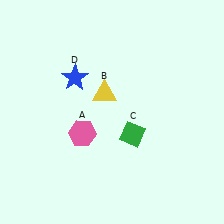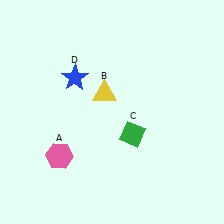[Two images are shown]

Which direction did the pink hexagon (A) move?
The pink hexagon (A) moved left.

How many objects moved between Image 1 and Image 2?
1 object moved between the two images.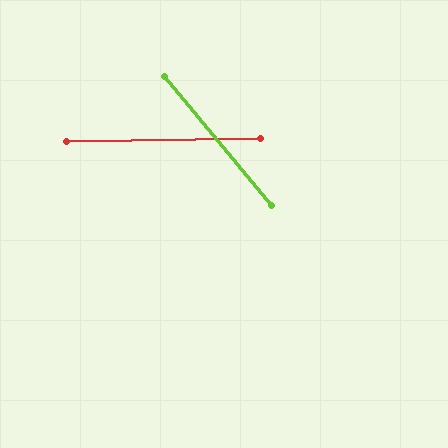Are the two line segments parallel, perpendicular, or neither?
Neither parallel nor perpendicular — they differ by about 51°.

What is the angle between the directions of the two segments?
Approximately 51 degrees.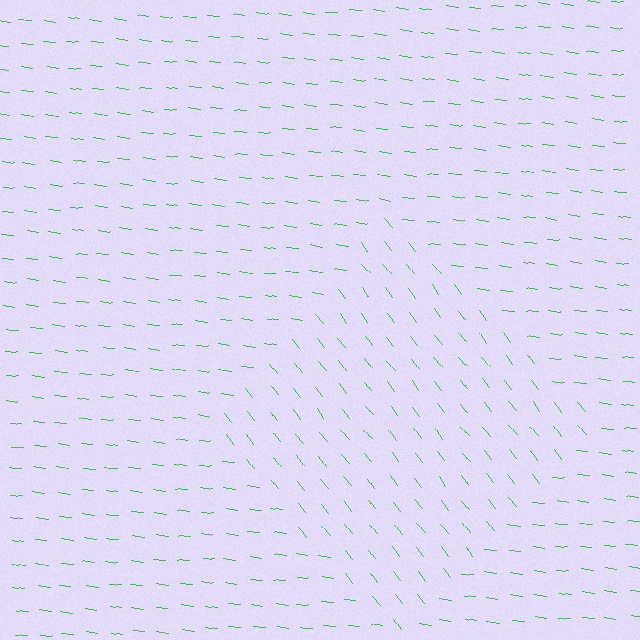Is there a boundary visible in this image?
Yes, there is a texture boundary formed by a change in line orientation.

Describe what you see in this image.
The image is filled with small green line segments. A diamond region in the image has lines oriented differently from the surrounding lines, creating a visible texture boundary.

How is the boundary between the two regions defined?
The boundary is defined purely by a change in line orientation (approximately 45 degrees difference). All lines are the same color and thickness.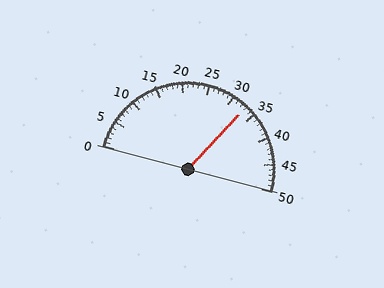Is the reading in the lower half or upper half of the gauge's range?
The reading is in the upper half of the range (0 to 50).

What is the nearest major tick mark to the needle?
The nearest major tick mark is 35.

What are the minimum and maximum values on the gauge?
The gauge ranges from 0 to 50.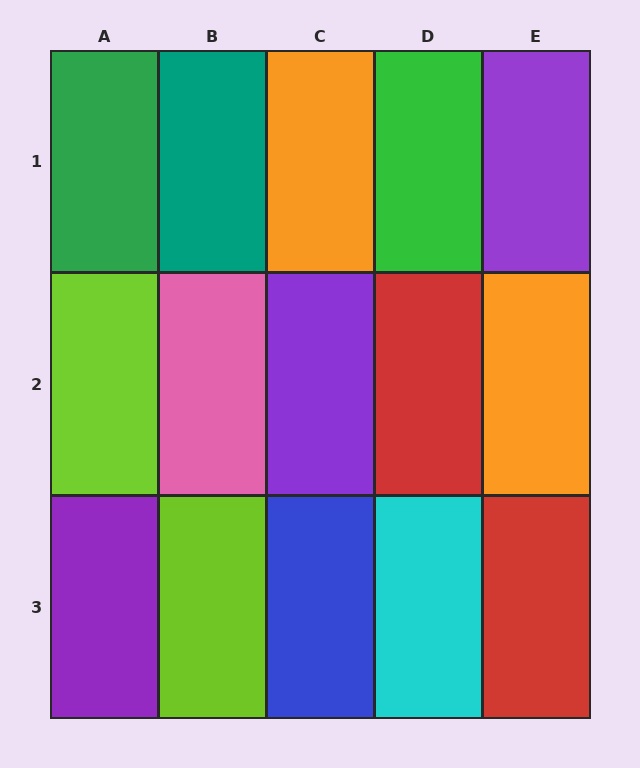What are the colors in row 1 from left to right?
Green, teal, orange, green, purple.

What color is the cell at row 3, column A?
Purple.